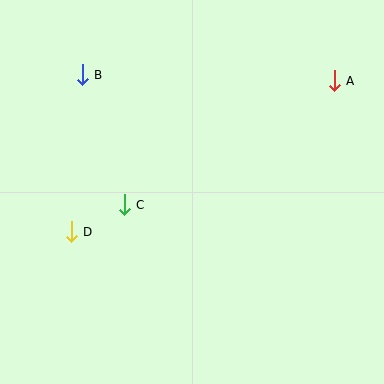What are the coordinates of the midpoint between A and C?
The midpoint between A and C is at (229, 143).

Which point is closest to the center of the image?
Point C at (124, 205) is closest to the center.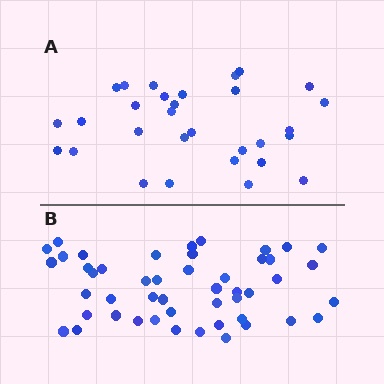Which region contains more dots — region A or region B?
Region B (the bottom region) has more dots.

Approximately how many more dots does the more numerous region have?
Region B has approximately 20 more dots than region A.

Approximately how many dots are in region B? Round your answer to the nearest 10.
About 50 dots. (The exact count is 48, which rounds to 50.)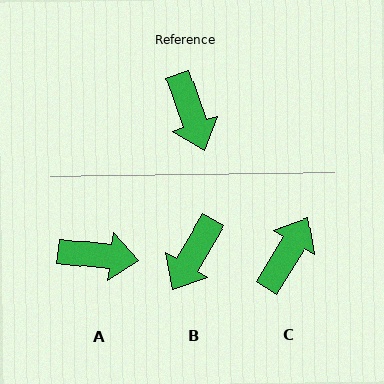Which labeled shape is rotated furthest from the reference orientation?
C, about 129 degrees away.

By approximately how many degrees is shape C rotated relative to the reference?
Approximately 129 degrees counter-clockwise.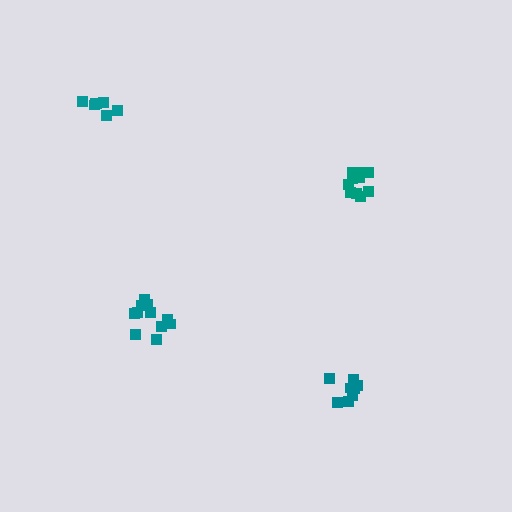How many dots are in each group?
Group 1: 8 dots, Group 2: 7 dots, Group 3: 11 dots, Group 4: 10 dots (36 total).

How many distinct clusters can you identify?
There are 4 distinct clusters.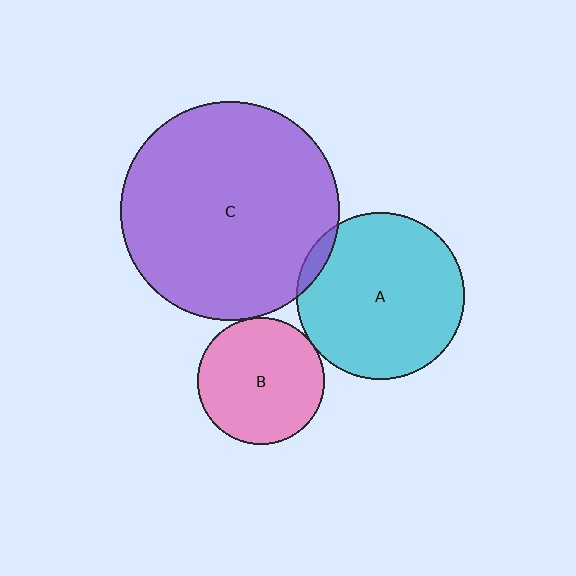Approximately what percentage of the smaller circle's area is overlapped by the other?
Approximately 5%.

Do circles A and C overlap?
Yes.